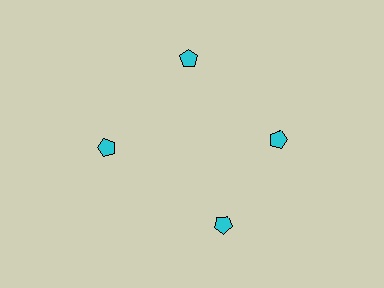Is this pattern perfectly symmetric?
No. The 4 cyan pentagons are arranged in a ring, but one element near the 6 o'clock position is rotated out of alignment along the ring, breaking the 4-fold rotational symmetry.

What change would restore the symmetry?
The symmetry would be restored by rotating it back into even spacing with its neighbors so that all 4 pentagons sit at equal angles and equal distance from the center.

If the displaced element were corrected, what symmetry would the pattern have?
It would have 4-fold rotational symmetry — the pattern would map onto itself every 90 degrees.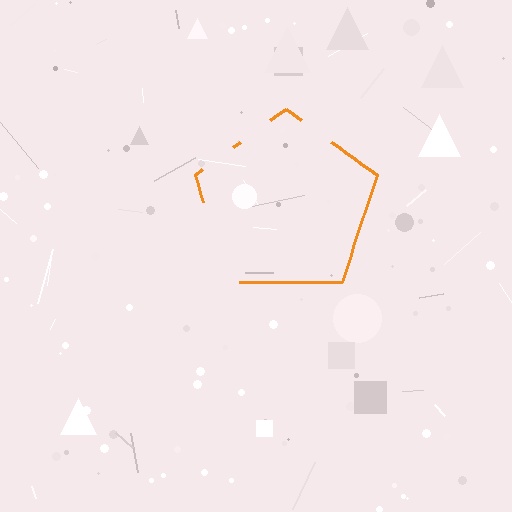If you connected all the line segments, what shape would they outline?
They would outline a pentagon.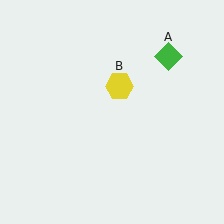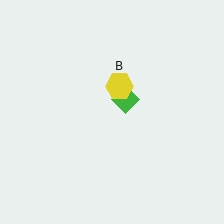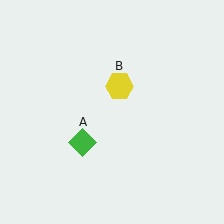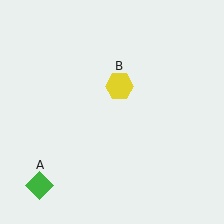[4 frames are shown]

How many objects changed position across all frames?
1 object changed position: green diamond (object A).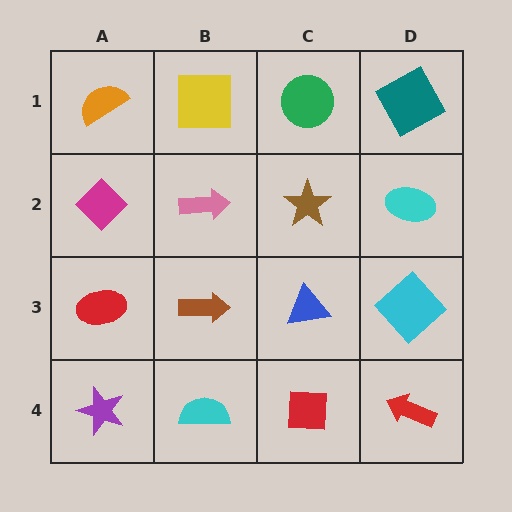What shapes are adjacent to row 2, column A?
An orange semicircle (row 1, column A), a red ellipse (row 3, column A), a pink arrow (row 2, column B).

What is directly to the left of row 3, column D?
A blue triangle.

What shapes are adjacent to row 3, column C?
A brown star (row 2, column C), a red square (row 4, column C), a brown arrow (row 3, column B), a cyan diamond (row 3, column D).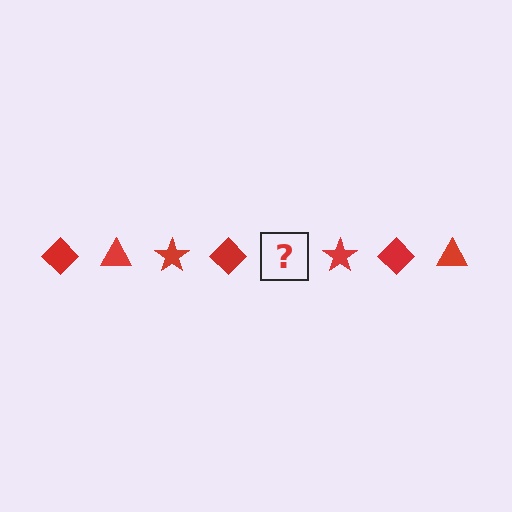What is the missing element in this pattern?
The missing element is a red triangle.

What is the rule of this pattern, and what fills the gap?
The rule is that the pattern cycles through diamond, triangle, star shapes in red. The gap should be filled with a red triangle.